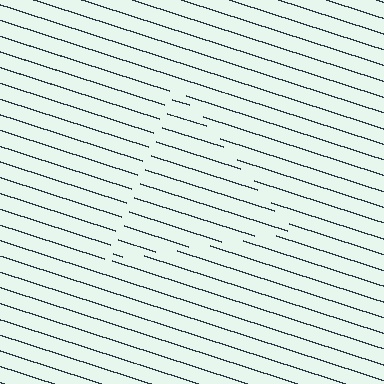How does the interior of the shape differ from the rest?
The interior of the shape contains the same grating, shifted by half a period — the contour is defined by the phase discontinuity where line-ends from the inner and outer gratings abut.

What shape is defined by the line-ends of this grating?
An illusory triangle. The interior of the shape contains the same grating, shifted by half a period — the contour is defined by the phase discontinuity where line-ends from the inner and outer gratings abut.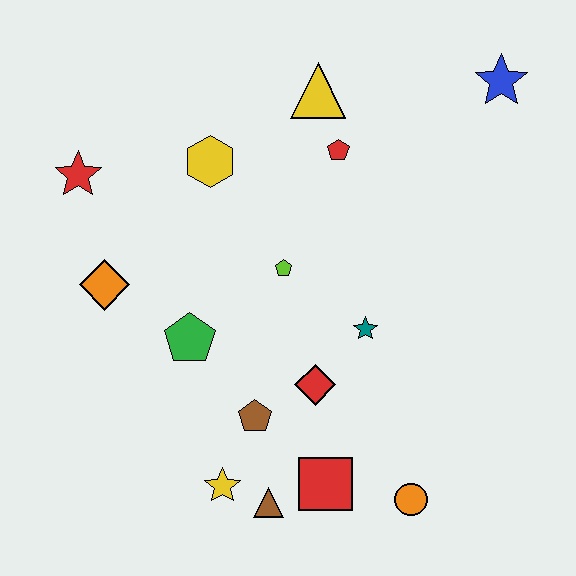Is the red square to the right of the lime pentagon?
Yes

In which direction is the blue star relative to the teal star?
The blue star is above the teal star.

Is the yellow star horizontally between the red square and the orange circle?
No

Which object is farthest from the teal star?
The red star is farthest from the teal star.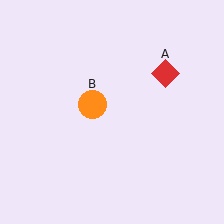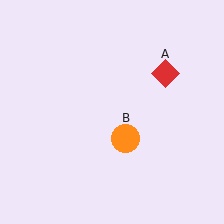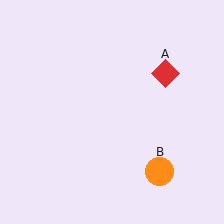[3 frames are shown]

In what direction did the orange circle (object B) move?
The orange circle (object B) moved down and to the right.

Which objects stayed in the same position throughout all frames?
Red diamond (object A) remained stationary.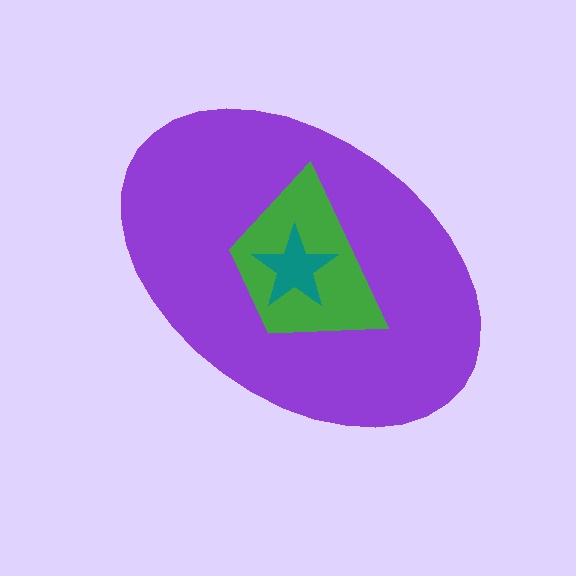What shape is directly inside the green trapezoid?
The teal star.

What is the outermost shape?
The purple ellipse.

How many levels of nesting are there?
3.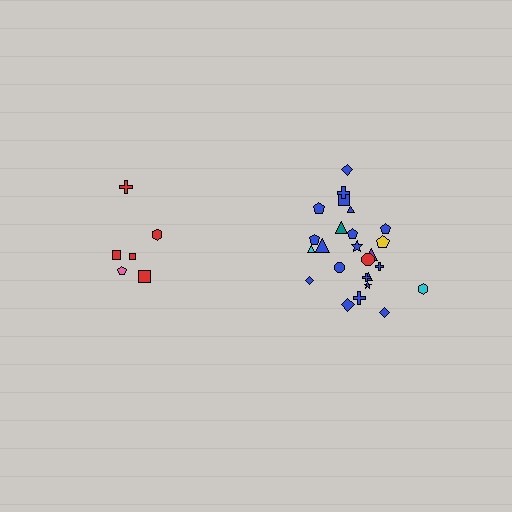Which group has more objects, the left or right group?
The right group.